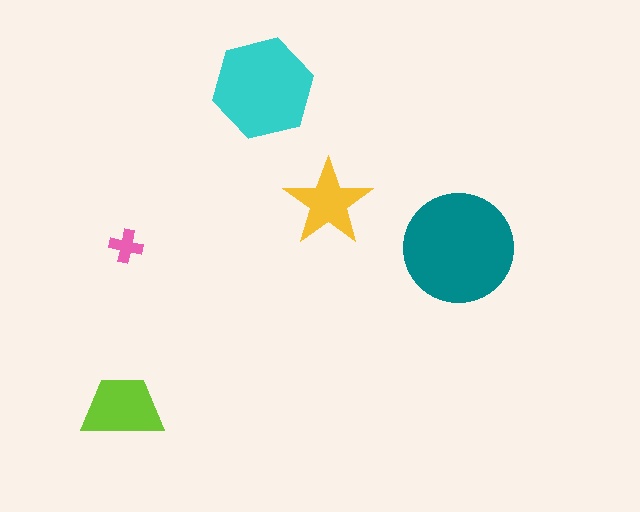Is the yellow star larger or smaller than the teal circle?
Smaller.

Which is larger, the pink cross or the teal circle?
The teal circle.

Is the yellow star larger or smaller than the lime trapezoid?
Smaller.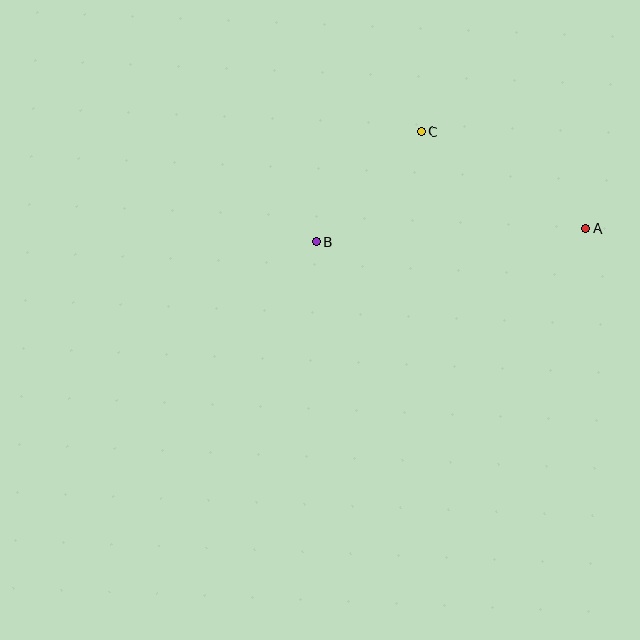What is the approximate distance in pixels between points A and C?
The distance between A and C is approximately 191 pixels.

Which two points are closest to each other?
Points B and C are closest to each other.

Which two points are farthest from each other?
Points A and B are farthest from each other.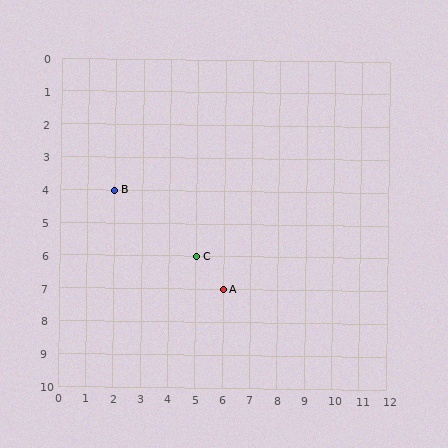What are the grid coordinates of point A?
Point A is at grid coordinates (6, 7).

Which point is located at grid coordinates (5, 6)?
Point C is at (5, 6).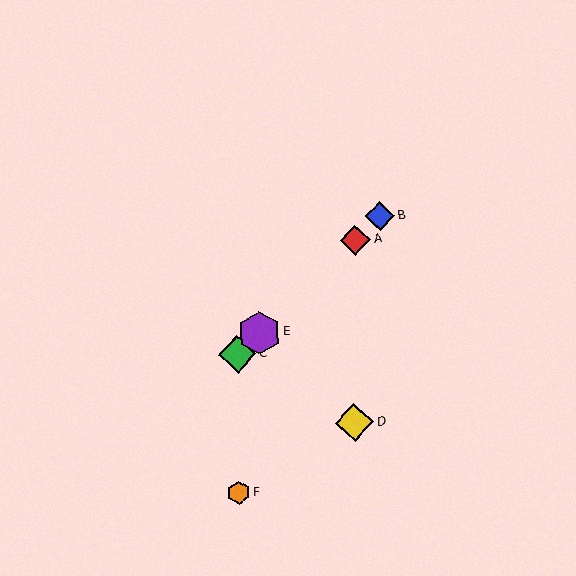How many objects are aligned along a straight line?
4 objects (A, B, C, E) are aligned along a straight line.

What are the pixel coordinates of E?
Object E is at (259, 333).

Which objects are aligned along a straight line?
Objects A, B, C, E are aligned along a straight line.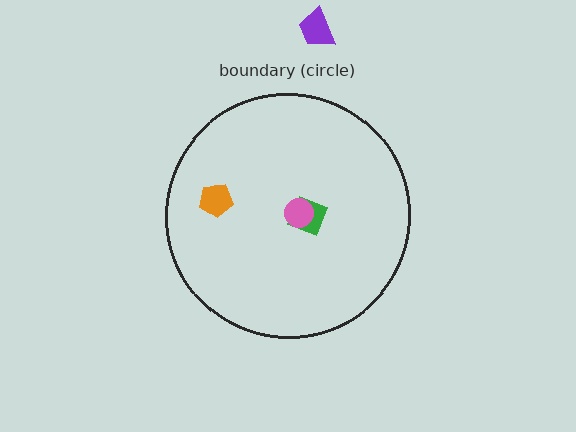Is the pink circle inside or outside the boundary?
Inside.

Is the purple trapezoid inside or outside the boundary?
Outside.